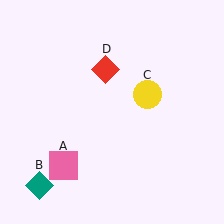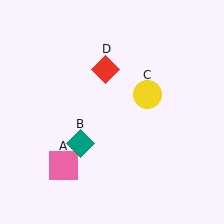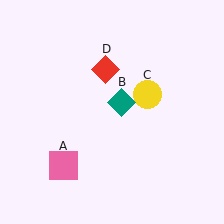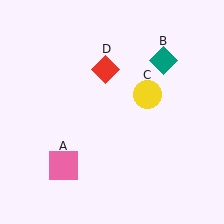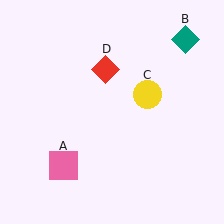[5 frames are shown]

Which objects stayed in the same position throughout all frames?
Pink square (object A) and yellow circle (object C) and red diamond (object D) remained stationary.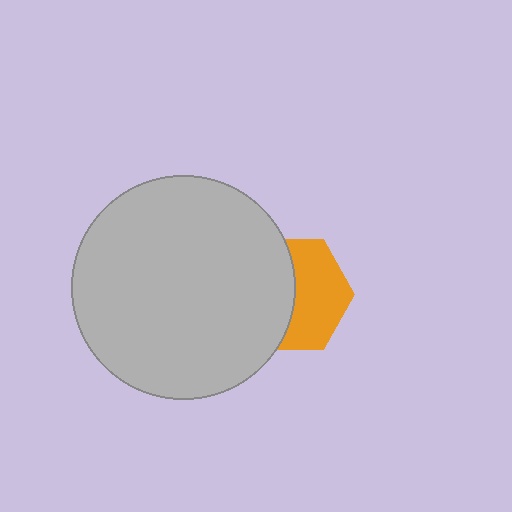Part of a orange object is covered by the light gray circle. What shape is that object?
It is a hexagon.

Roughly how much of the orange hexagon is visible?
About half of it is visible (roughly 50%).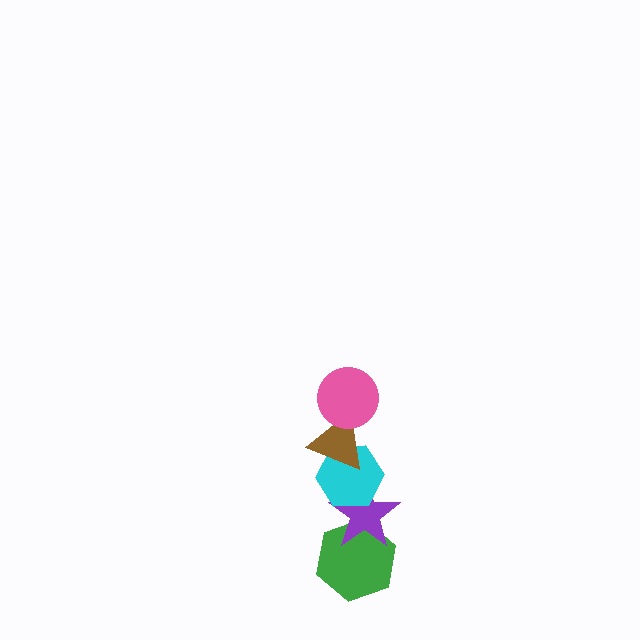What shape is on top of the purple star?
The cyan hexagon is on top of the purple star.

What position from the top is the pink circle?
The pink circle is 1st from the top.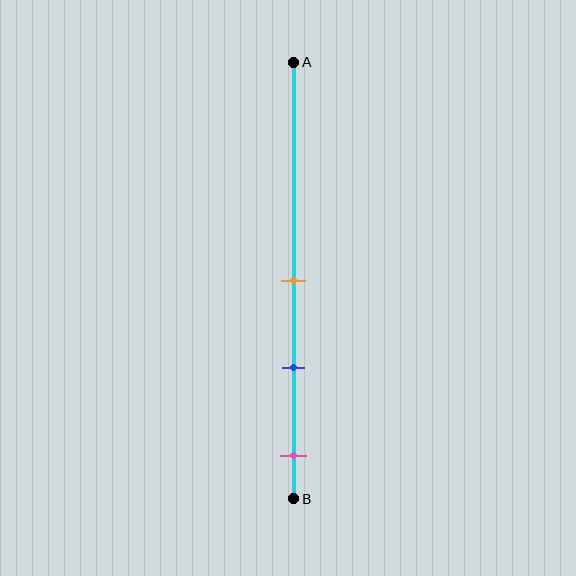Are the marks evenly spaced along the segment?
Yes, the marks are approximately evenly spaced.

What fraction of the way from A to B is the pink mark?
The pink mark is approximately 90% (0.9) of the way from A to B.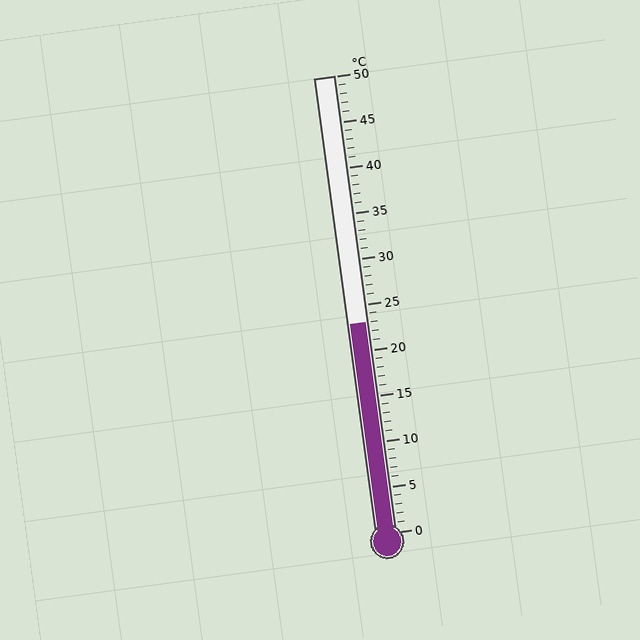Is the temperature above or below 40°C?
The temperature is below 40°C.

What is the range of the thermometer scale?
The thermometer scale ranges from 0°C to 50°C.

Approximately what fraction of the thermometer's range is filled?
The thermometer is filled to approximately 45% of its range.